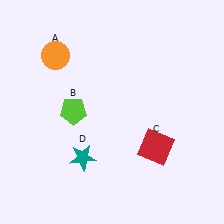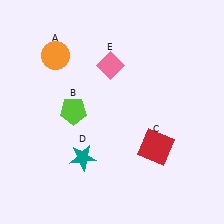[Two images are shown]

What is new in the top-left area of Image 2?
A pink diamond (E) was added in the top-left area of Image 2.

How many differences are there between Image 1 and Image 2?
There is 1 difference between the two images.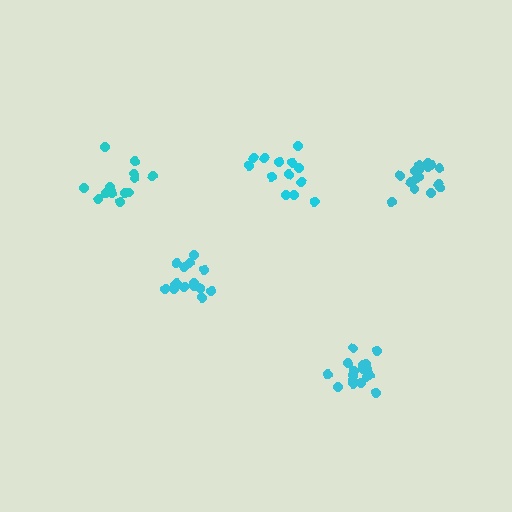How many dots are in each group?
Group 1: 15 dots, Group 2: 18 dots, Group 3: 13 dots, Group 4: 16 dots, Group 5: 15 dots (77 total).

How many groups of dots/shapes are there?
There are 5 groups.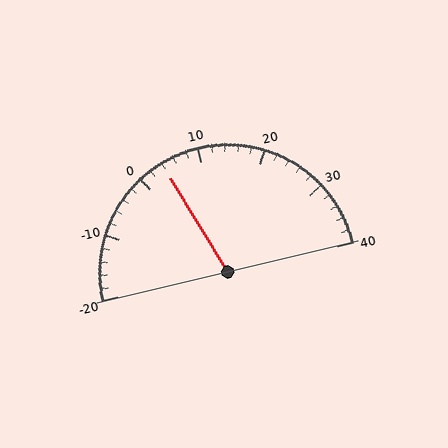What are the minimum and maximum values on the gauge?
The gauge ranges from -20 to 40.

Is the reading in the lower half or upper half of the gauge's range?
The reading is in the lower half of the range (-20 to 40).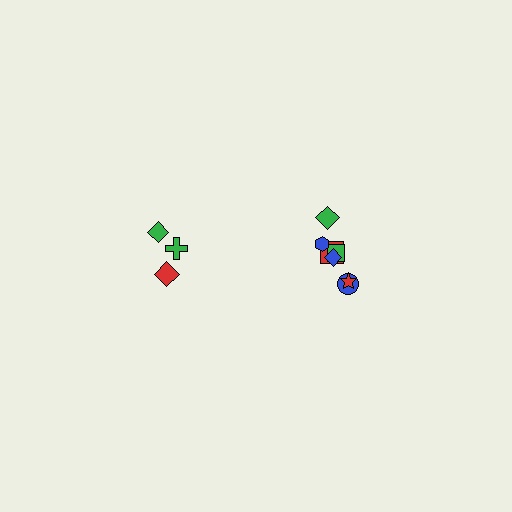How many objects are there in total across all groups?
There are 10 objects.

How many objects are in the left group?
There are 3 objects.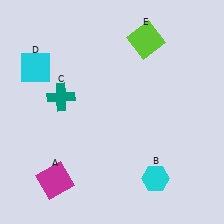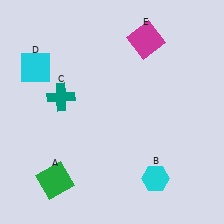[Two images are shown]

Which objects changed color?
A changed from magenta to green. E changed from lime to magenta.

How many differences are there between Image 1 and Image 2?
There are 2 differences between the two images.